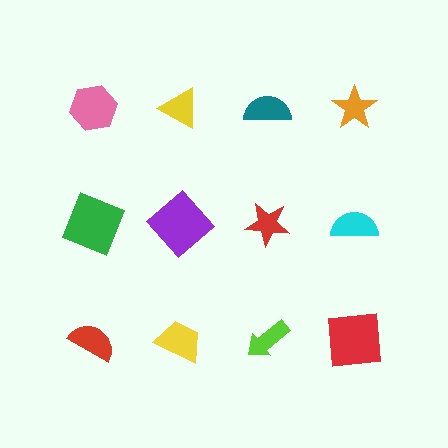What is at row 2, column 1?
A green square.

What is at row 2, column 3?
A red star.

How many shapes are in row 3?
4 shapes.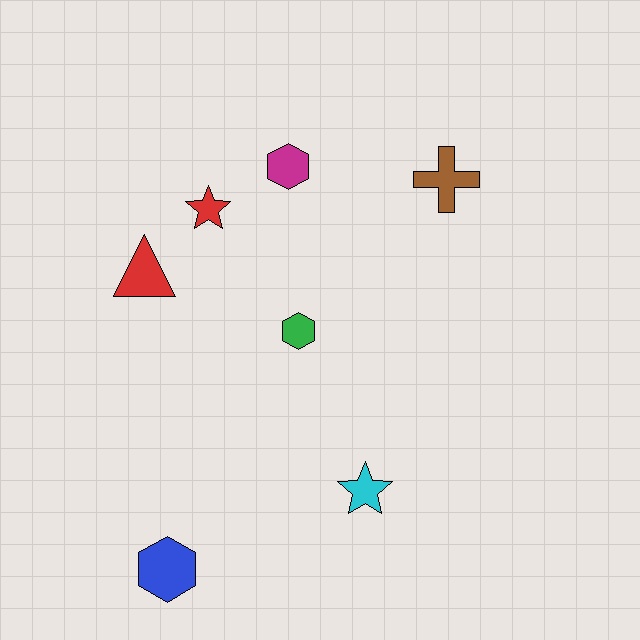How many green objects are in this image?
There is 1 green object.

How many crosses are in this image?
There is 1 cross.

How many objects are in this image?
There are 7 objects.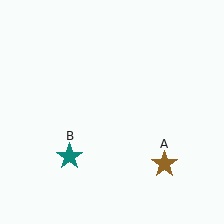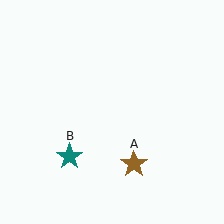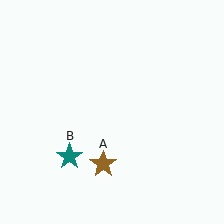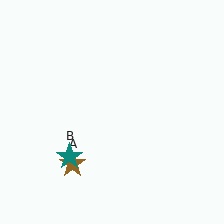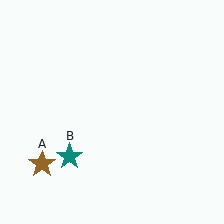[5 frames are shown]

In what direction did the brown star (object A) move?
The brown star (object A) moved left.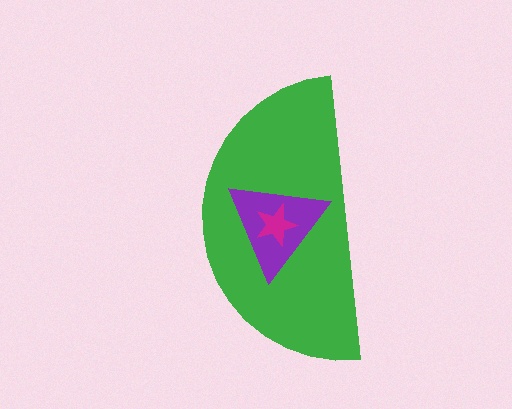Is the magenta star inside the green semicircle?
Yes.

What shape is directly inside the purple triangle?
The magenta star.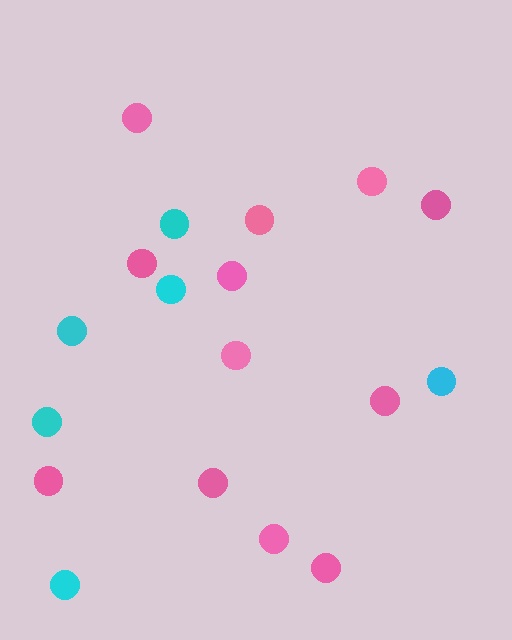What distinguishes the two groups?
There are 2 groups: one group of cyan circles (6) and one group of pink circles (12).